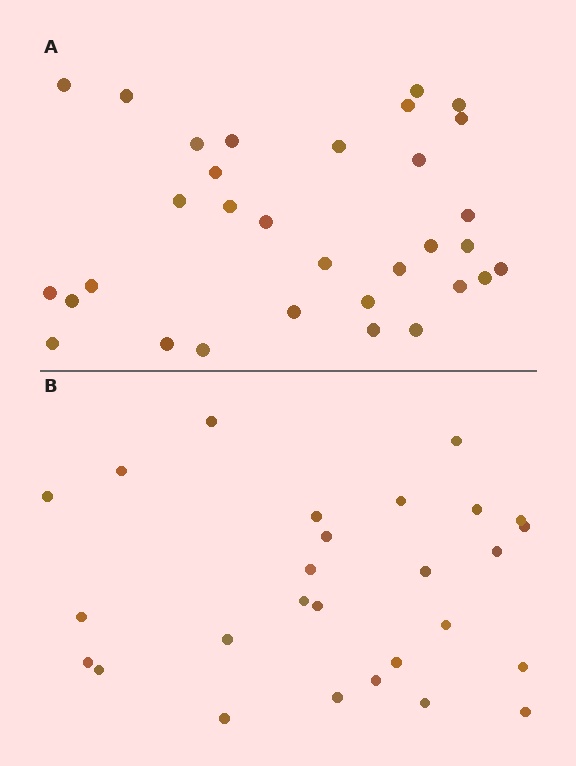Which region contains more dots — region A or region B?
Region A (the top region) has more dots.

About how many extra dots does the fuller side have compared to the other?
Region A has about 5 more dots than region B.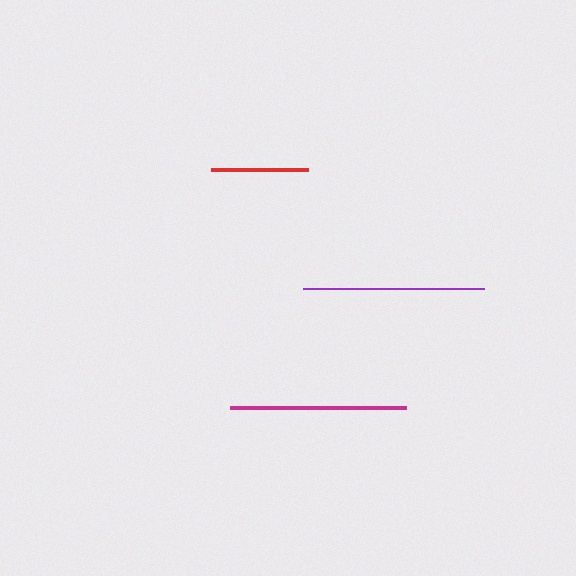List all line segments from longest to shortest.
From longest to shortest: purple, magenta, red.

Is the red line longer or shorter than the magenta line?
The magenta line is longer than the red line.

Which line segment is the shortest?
The red line is the shortest at approximately 97 pixels.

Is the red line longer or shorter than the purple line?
The purple line is longer than the red line.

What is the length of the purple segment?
The purple segment is approximately 182 pixels long.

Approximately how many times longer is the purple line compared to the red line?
The purple line is approximately 1.9 times the length of the red line.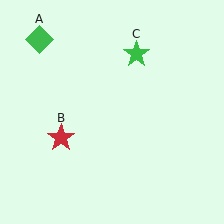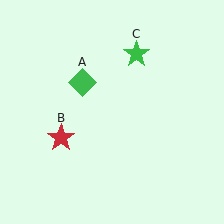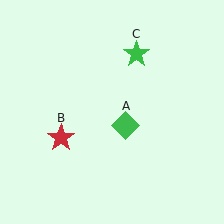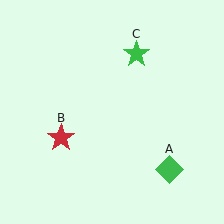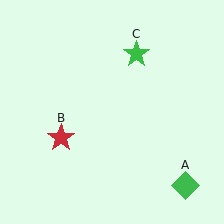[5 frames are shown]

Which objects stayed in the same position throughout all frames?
Red star (object B) and green star (object C) remained stationary.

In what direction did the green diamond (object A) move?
The green diamond (object A) moved down and to the right.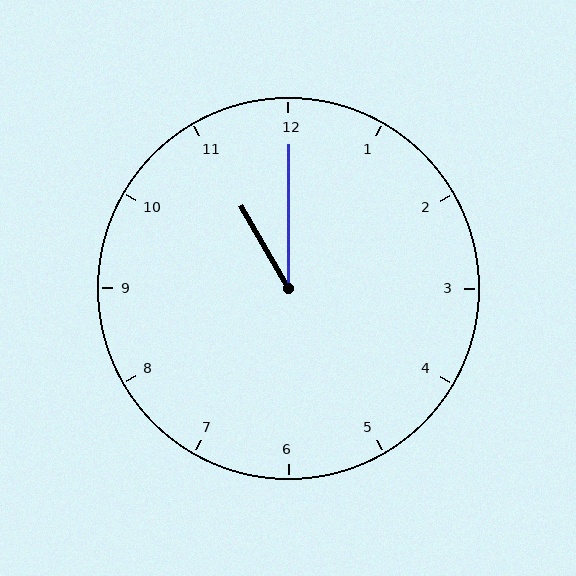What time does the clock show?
11:00.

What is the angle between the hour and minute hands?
Approximately 30 degrees.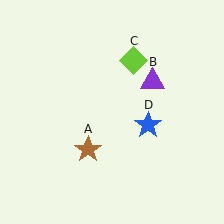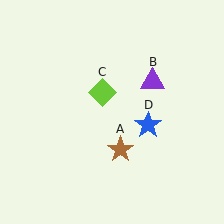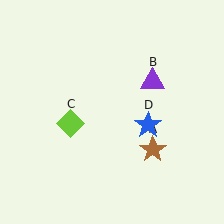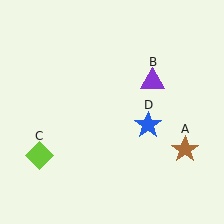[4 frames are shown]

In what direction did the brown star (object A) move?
The brown star (object A) moved right.